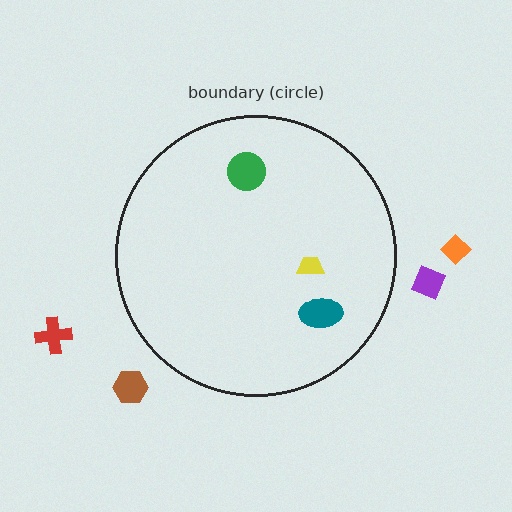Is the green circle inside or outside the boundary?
Inside.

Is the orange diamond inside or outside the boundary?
Outside.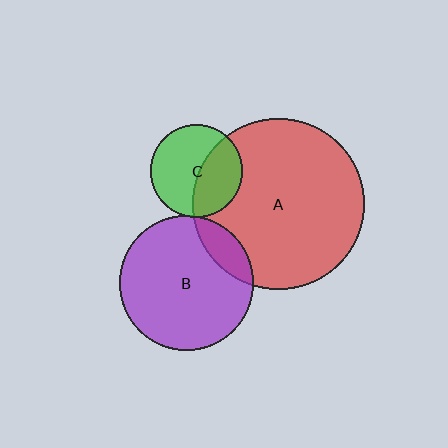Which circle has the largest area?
Circle A (red).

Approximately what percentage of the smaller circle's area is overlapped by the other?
Approximately 40%.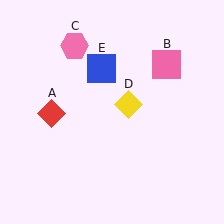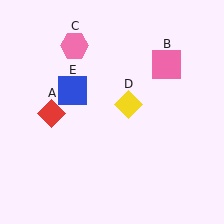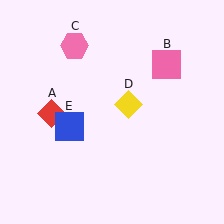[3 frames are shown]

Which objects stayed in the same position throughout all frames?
Red diamond (object A) and pink square (object B) and pink hexagon (object C) and yellow diamond (object D) remained stationary.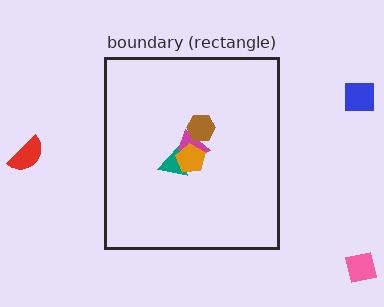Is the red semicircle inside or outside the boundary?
Outside.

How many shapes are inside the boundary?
4 inside, 3 outside.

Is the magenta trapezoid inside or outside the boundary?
Inside.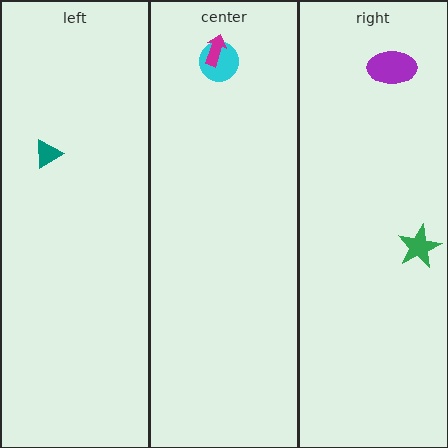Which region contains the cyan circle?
The center region.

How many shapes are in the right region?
2.